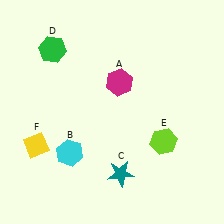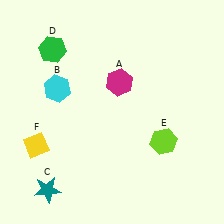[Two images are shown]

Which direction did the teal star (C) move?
The teal star (C) moved left.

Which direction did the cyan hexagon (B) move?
The cyan hexagon (B) moved up.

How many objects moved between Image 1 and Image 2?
2 objects moved between the two images.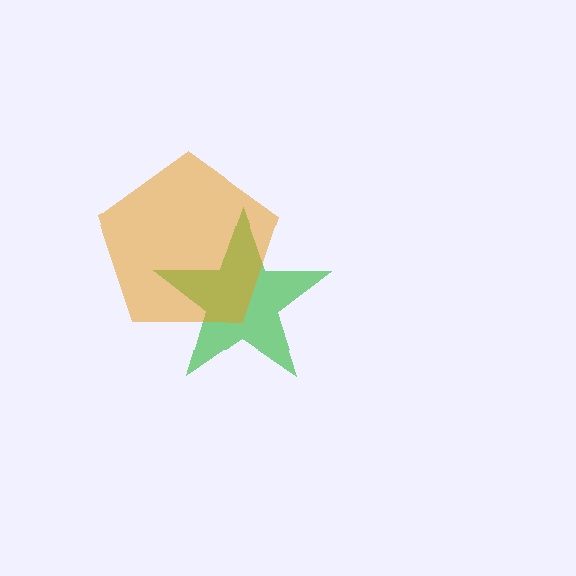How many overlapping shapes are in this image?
There are 2 overlapping shapes in the image.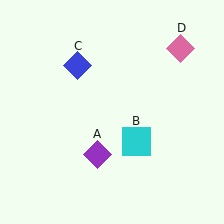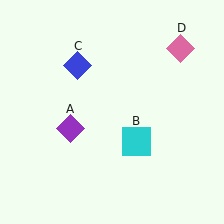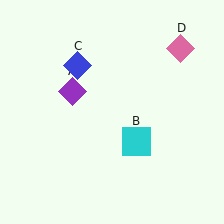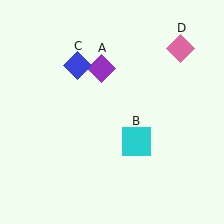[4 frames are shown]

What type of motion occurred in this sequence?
The purple diamond (object A) rotated clockwise around the center of the scene.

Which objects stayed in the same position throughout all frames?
Cyan square (object B) and blue diamond (object C) and pink diamond (object D) remained stationary.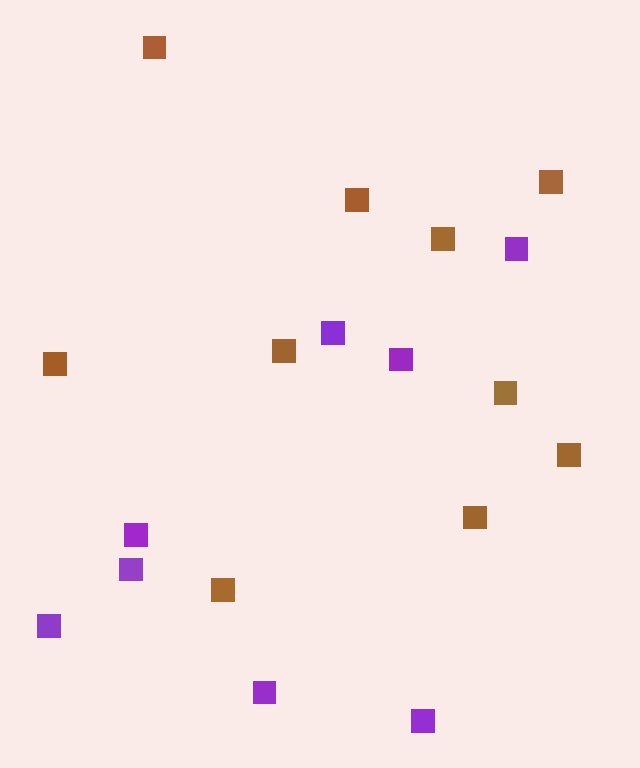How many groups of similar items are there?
There are 2 groups: one group of purple squares (8) and one group of brown squares (10).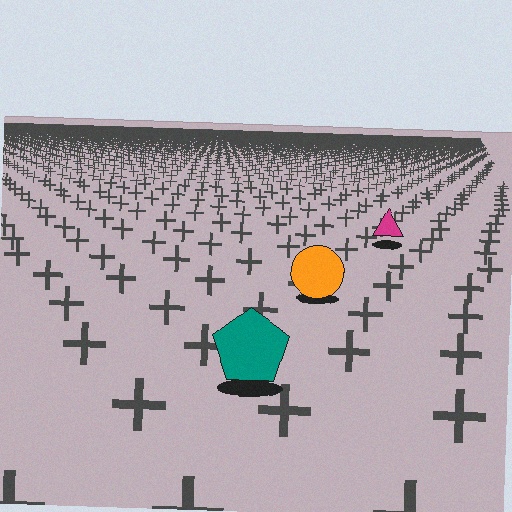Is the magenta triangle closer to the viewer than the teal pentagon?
No. The teal pentagon is closer — you can tell from the texture gradient: the ground texture is coarser near it.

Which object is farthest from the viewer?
The magenta triangle is farthest from the viewer. It appears smaller and the ground texture around it is denser.